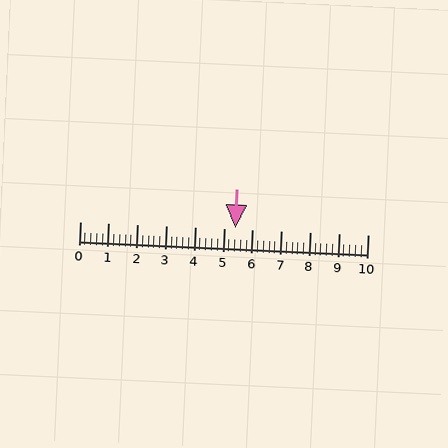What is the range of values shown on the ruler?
The ruler shows values from 0 to 10.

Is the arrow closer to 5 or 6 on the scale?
The arrow is closer to 5.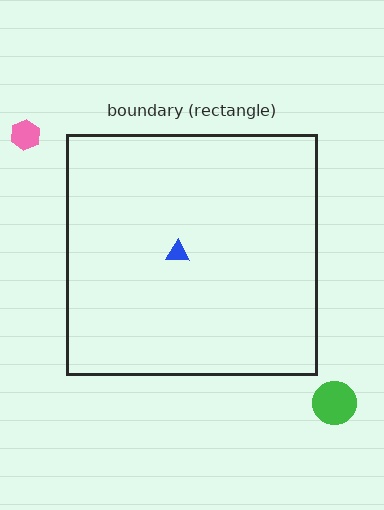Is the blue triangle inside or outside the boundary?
Inside.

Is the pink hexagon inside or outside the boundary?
Outside.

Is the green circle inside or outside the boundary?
Outside.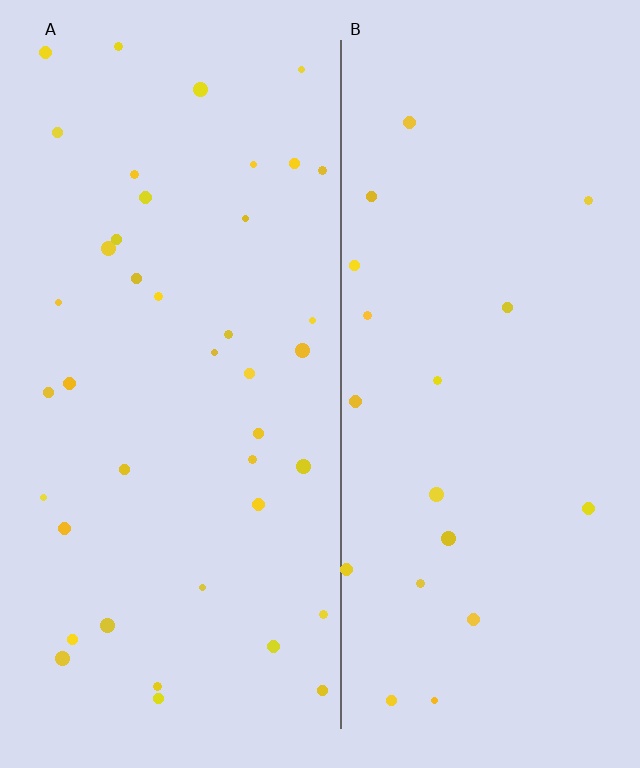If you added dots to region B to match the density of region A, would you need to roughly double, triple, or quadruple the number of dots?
Approximately double.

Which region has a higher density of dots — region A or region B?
A (the left).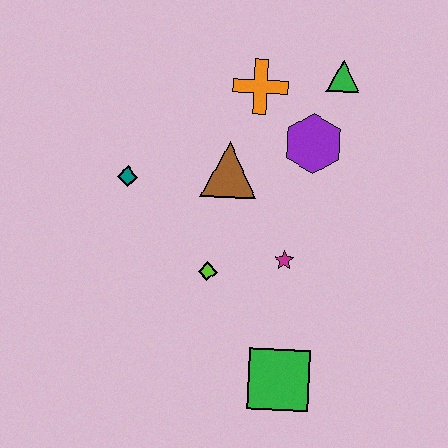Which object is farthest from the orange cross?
The green square is farthest from the orange cross.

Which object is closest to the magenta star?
The lime diamond is closest to the magenta star.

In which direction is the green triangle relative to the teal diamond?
The green triangle is to the right of the teal diamond.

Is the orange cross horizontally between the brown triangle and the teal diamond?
No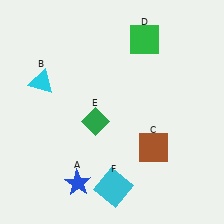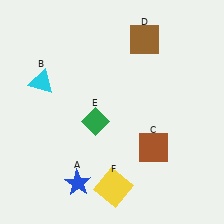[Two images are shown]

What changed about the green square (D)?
In Image 1, D is green. In Image 2, it changed to brown.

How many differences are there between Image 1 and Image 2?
There are 2 differences between the two images.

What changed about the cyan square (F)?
In Image 1, F is cyan. In Image 2, it changed to yellow.